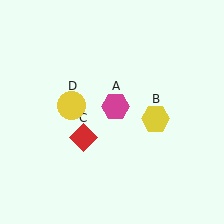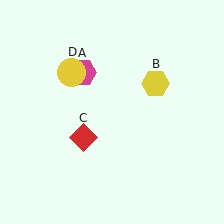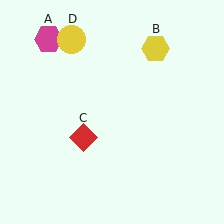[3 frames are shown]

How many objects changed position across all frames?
3 objects changed position: magenta hexagon (object A), yellow hexagon (object B), yellow circle (object D).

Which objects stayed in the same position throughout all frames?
Red diamond (object C) remained stationary.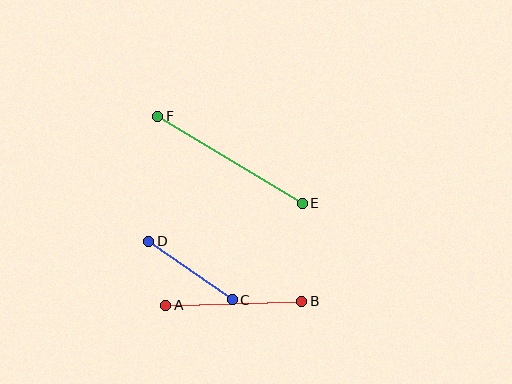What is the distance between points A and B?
The distance is approximately 136 pixels.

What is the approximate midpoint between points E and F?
The midpoint is at approximately (230, 160) pixels.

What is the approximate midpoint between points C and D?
The midpoint is at approximately (191, 270) pixels.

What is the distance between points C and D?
The distance is approximately 102 pixels.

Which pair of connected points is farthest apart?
Points E and F are farthest apart.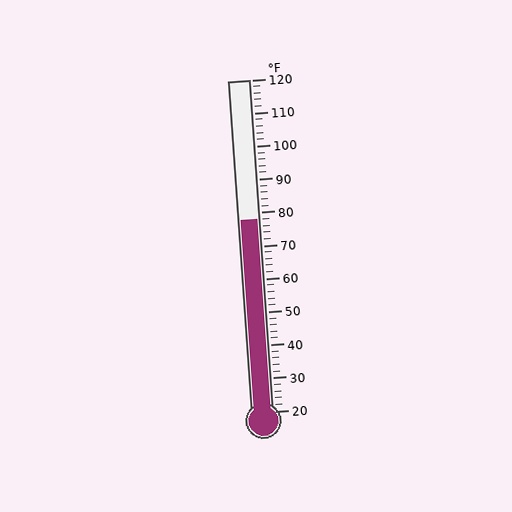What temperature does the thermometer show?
The thermometer shows approximately 78°F.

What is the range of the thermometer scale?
The thermometer scale ranges from 20°F to 120°F.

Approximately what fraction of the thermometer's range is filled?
The thermometer is filled to approximately 60% of its range.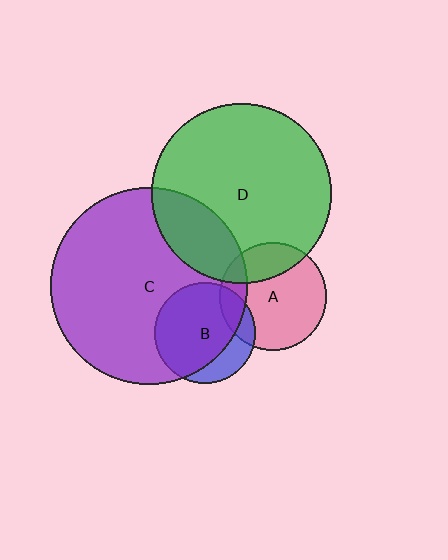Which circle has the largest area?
Circle C (purple).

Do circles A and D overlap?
Yes.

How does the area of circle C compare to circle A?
Approximately 3.4 times.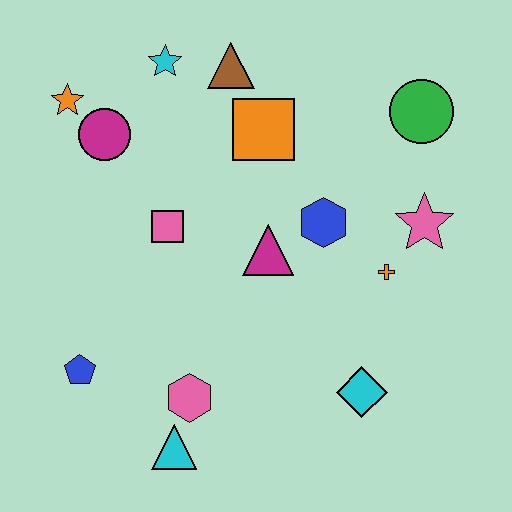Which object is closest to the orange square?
The brown triangle is closest to the orange square.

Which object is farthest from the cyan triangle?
The green circle is farthest from the cyan triangle.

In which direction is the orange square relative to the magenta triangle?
The orange square is above the magenta triangle.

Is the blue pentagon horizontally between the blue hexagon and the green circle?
No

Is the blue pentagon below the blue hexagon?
Yes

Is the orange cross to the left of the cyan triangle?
No